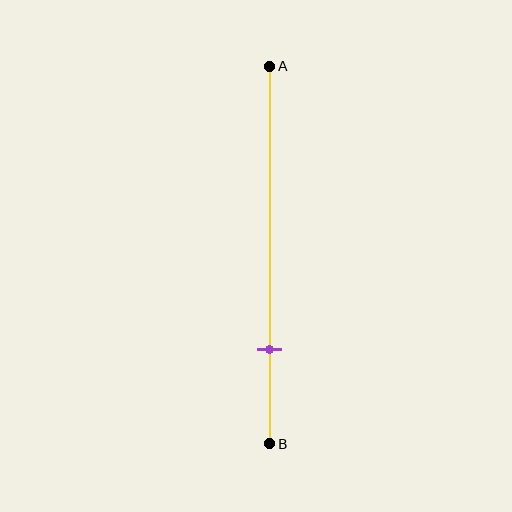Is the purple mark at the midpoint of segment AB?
No, the mark is at about 75% from A, not at the 50% midpoint.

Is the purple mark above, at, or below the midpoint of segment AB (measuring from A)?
The purple mark is below the midpoint of segment AB.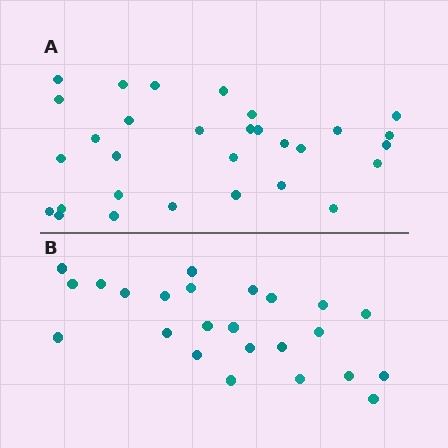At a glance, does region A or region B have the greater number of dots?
Region A (the top region) has more dots.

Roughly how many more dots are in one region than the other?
Region A has about 6 more dots than region B.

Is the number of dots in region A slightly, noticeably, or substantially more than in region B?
Region A has noticeably more, but not dramatically so. The ratio is roughly 1.2 to 1.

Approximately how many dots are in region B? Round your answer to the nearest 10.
About 20 dots. (The exact count is 24, which rounds to 20.)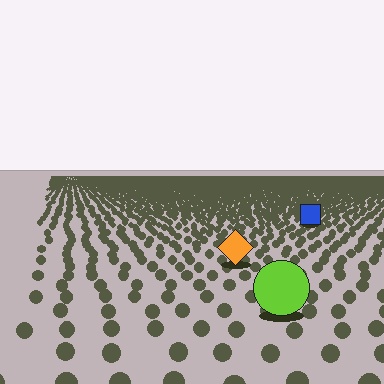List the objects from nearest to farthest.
From nearest to farthest: the lime circle, the orange diamond, the blue square.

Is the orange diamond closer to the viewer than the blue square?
Yes. The orange diamond is closer — you can tell from the texture gradient: the ground texture is coarser near it.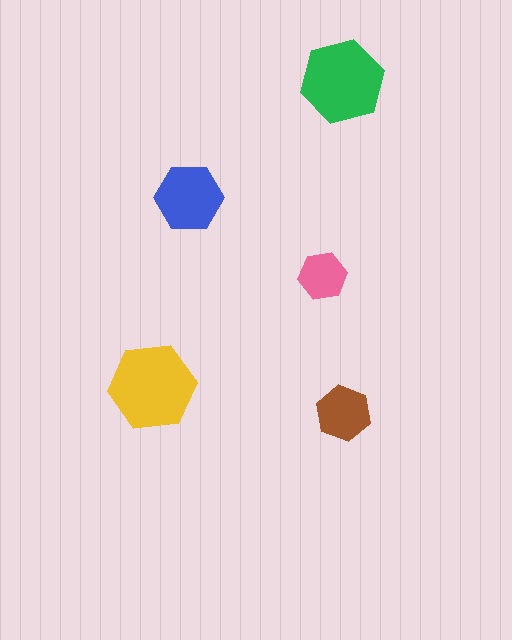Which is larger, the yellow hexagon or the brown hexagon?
The yellow one.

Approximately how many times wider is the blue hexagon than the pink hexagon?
About 1.5 times wider.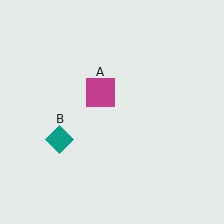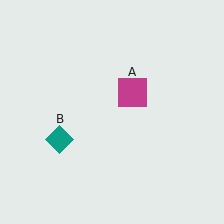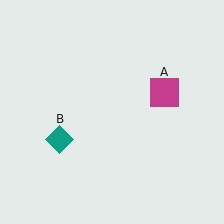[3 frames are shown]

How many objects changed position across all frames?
1 object changed position: magenta square (object A).